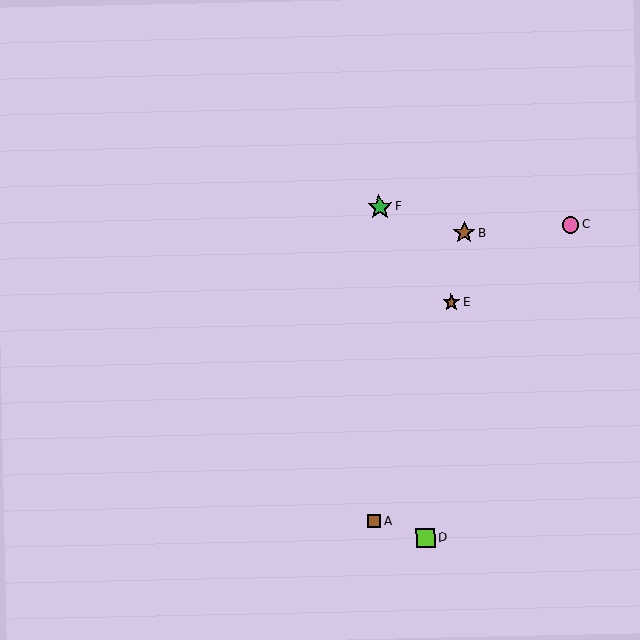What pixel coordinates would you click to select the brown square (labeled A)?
Click at (374, 521) to select the brown square A.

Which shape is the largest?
The green star (labeled F) is the largest.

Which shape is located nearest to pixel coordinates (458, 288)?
The brown star (labeled E) at (451, 302) is nearest to that location.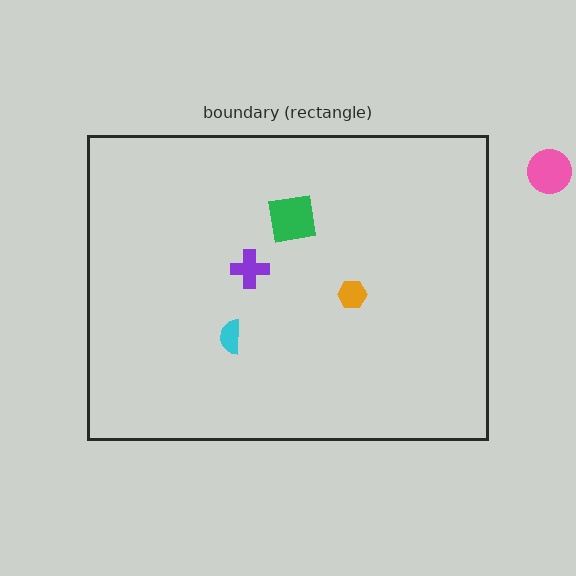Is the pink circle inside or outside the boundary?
Outside.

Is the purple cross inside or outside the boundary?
Inside.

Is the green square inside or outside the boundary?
Inside.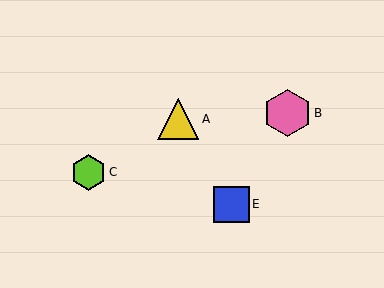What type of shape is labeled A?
Shape A is a yellow triangle.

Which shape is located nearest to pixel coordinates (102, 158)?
The lime hexagon (labeled C) at (88, 172) is nearest to that location.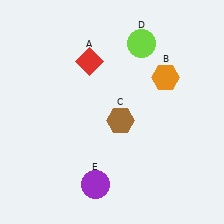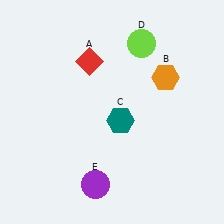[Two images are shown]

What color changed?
The hexagon (C) changed from brown in Image 1 to teal in Image 2.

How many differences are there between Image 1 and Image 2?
There is 1 difference between the two images.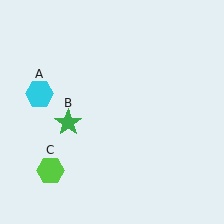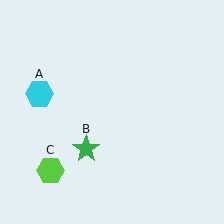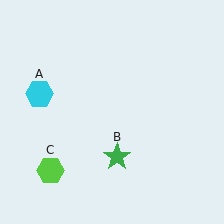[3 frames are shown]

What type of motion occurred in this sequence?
The green star (object B) rotated counterclockwise around the center of the scene.